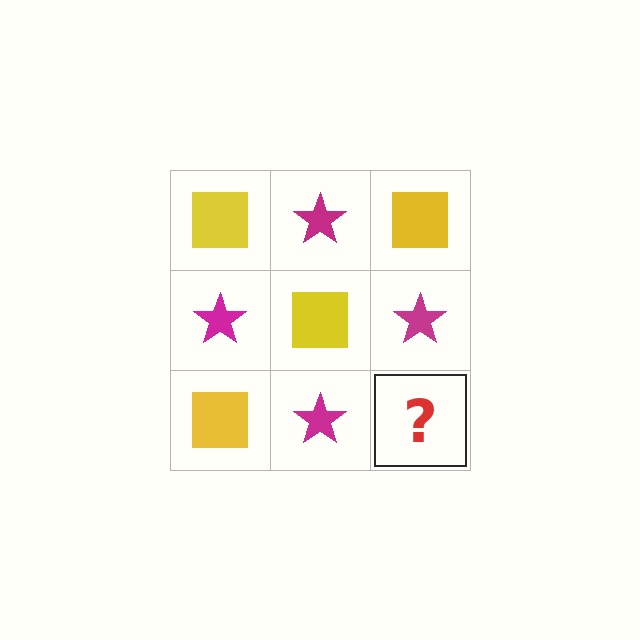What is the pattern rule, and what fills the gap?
The rule is that it alternates yellow square and magenta star in a checkerboard pattern. The gap should be filled with a yellow square.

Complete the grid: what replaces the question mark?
The question mark should be replaced with a yellow square.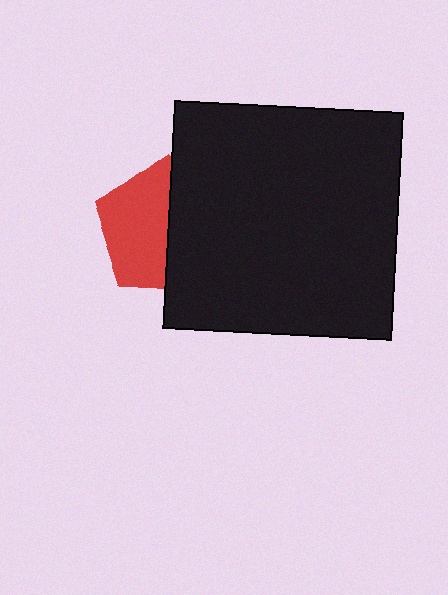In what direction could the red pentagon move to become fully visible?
The red pentagon could move left. That would shift it out from behind the black square entirely.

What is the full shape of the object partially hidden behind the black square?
The partially hidden object is a red pentagon.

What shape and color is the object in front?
The object in front is a black square.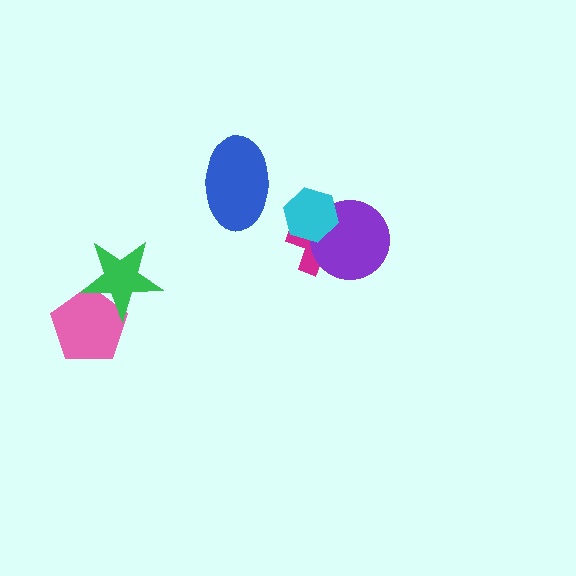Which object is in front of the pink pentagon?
The green star is in front of the pink pentagon.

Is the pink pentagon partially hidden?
Yes, it is partially covered by another shape.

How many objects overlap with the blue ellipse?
0 objects overlap with the blue ellipse.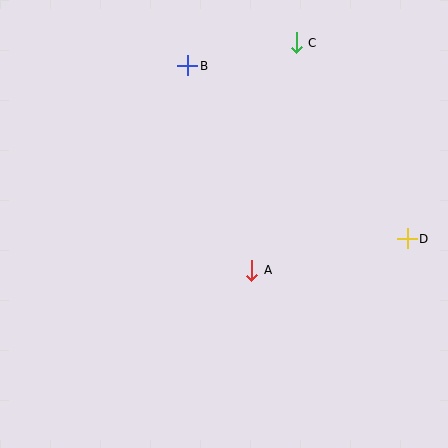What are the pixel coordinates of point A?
Point A is at (252, 270).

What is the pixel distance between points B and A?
The distance between B and A is 214 pixels.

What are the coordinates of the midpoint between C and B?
The midpoint between C and B is at (242, 54).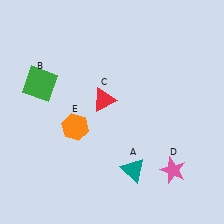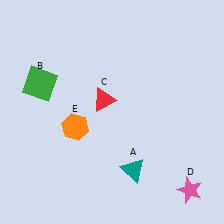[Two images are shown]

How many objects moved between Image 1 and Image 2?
1 object moved between the two images.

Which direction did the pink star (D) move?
The pink star (D) moved down.